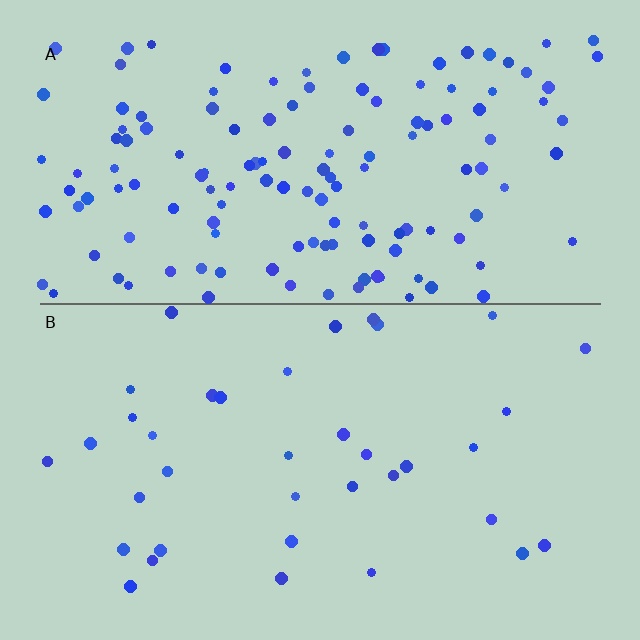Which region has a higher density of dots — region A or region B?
A (the top).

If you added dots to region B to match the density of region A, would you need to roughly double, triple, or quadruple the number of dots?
Approximately quadruple.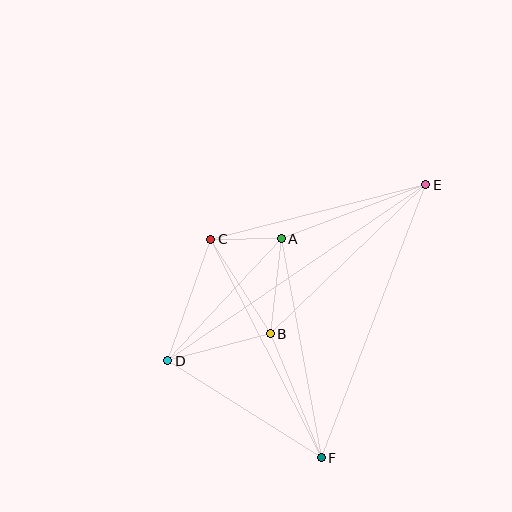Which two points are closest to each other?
Points A and C are closest to each other.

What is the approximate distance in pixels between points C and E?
The distance between C and E is approximately 222 pixels.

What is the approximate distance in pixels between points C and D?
The distance between C and D is approximately 129 pixels.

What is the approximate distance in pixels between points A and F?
The distance between A and F is approximately 223 pixels.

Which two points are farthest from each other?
Points D and E are farthest from each other.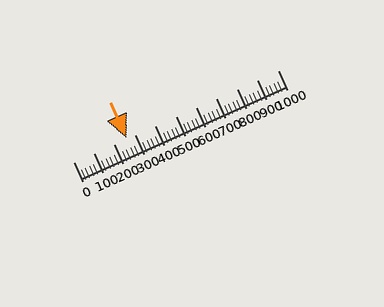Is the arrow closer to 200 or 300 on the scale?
The arrow is closer to 300.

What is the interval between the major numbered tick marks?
The major tick marks are spaced 100 units apart.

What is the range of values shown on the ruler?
The ruler shows values from 0 to 1000.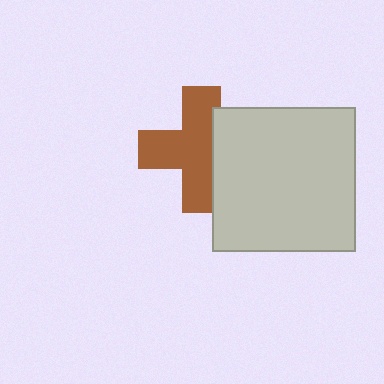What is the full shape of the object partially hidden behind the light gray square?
The partially hidden object is a brown cross.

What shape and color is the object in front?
The object in front is a light gray square.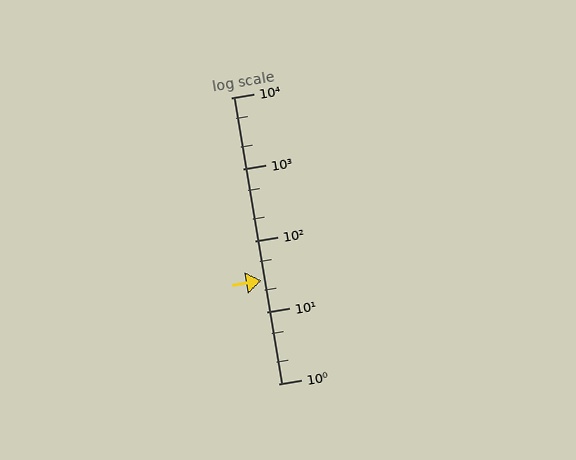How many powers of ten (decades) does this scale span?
The scale spans 4 decades, from 1 to 10000.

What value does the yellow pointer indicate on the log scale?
The pointer indicates approximately 28.